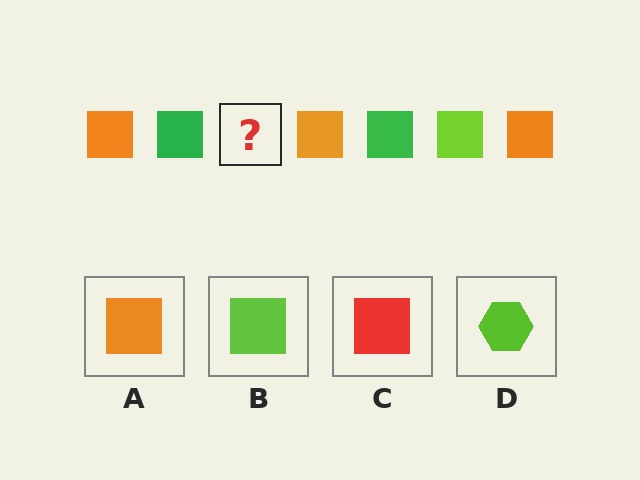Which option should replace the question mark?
Option B.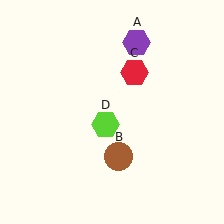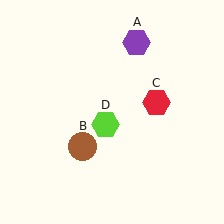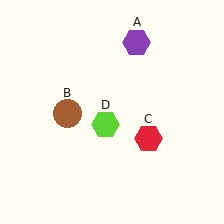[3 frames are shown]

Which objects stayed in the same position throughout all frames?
Purple hexagon (object A) and lime hexagon (object D) remained stationary.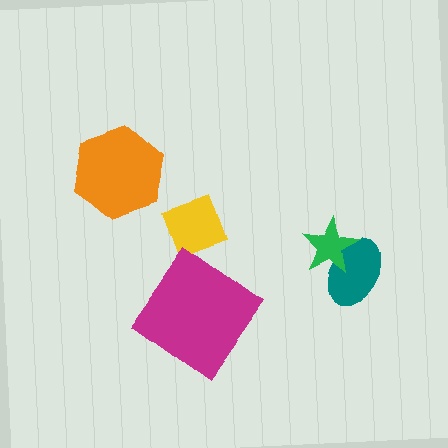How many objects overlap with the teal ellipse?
1 object overlaps with the teal ellipse.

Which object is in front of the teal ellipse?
The green star is in front of the teal ellipse.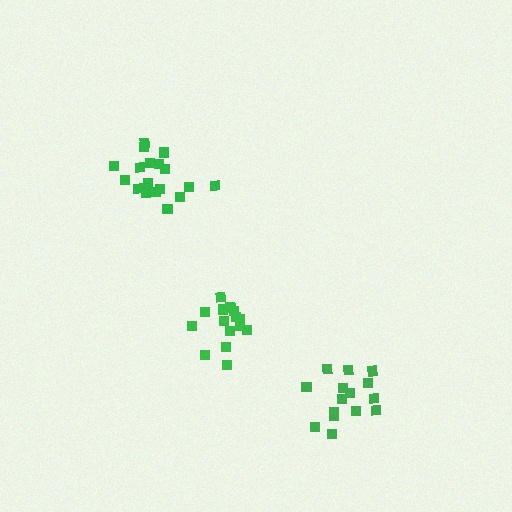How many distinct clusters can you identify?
There are 3 distinct clusters.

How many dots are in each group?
Group 1: 18 dots, Group 2: 15 dots, Group 3: 16 dots (49 total).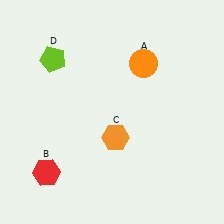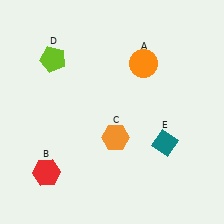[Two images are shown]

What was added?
A teal diamond (E) was added in Image 2.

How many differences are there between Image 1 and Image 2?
There is 1 difference between the two images.